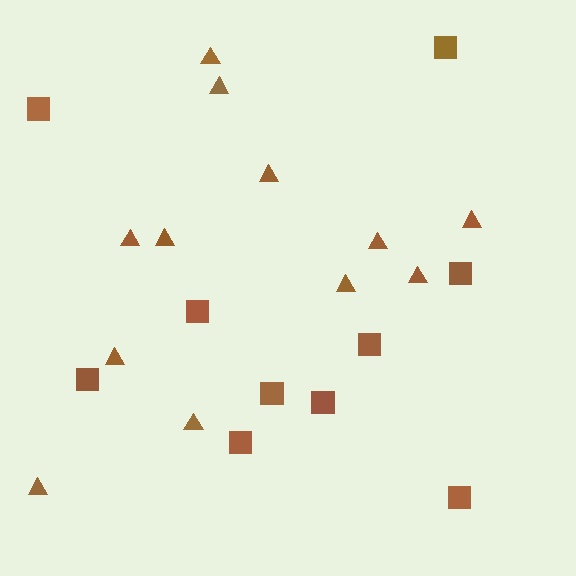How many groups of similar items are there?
There are 2 groups: one group of squares (10) and one group of triangles (12).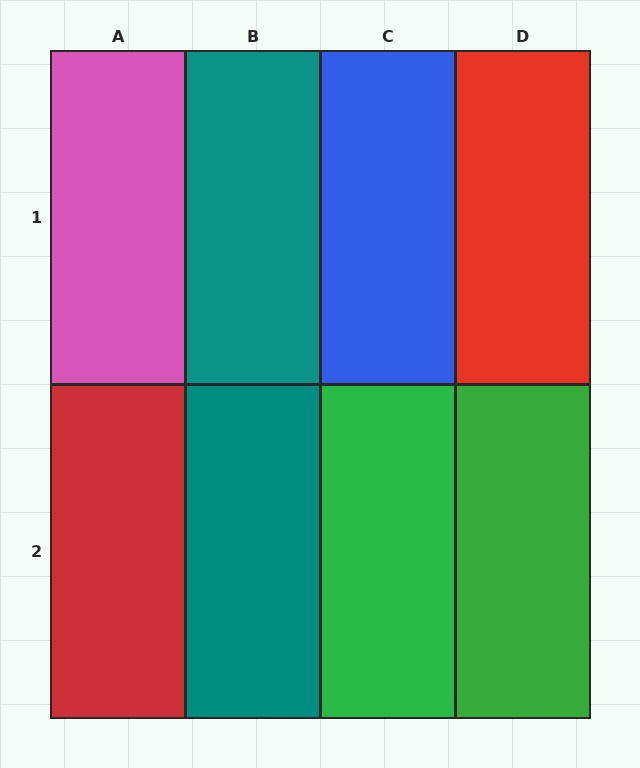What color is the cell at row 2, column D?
Green.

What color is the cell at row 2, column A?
Red.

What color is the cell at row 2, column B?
Teal.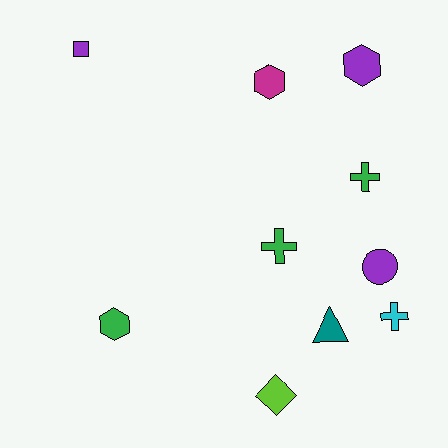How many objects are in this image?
There are 10 objects.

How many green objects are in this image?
There are 3 green objects.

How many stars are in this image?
There are no stars.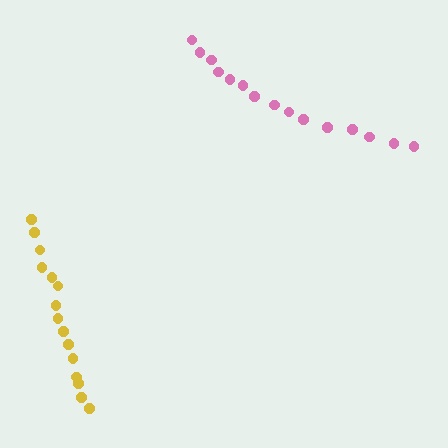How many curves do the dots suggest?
There are 2 distinct paths.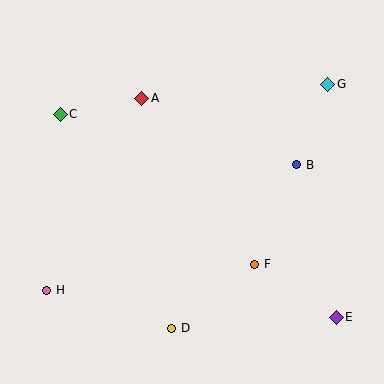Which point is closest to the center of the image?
Point F at (255, 264) is closest to the center.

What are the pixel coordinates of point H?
Point H is at (47, 290).